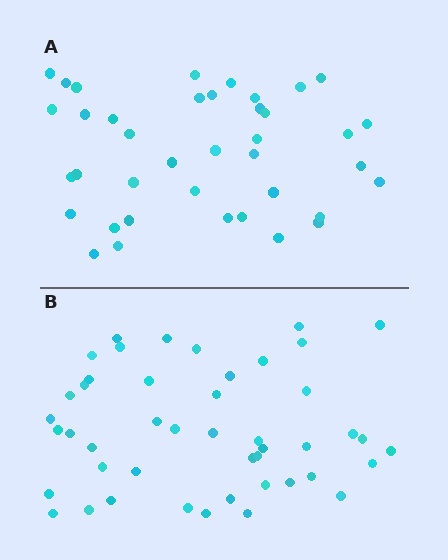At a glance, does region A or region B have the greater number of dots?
Region B (the bottom region) has more dots.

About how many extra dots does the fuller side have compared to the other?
Region B has roughly 8 or so more dots than region A.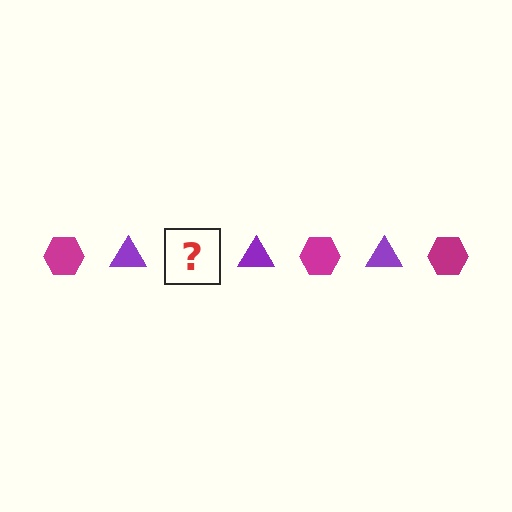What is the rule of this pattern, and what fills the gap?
The rule is that the pattern alternates between magenta hexagon and purple triangle. The gap should be filled with a magenta hexagon.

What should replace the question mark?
The question mark should be replaced with a magenta hexagon.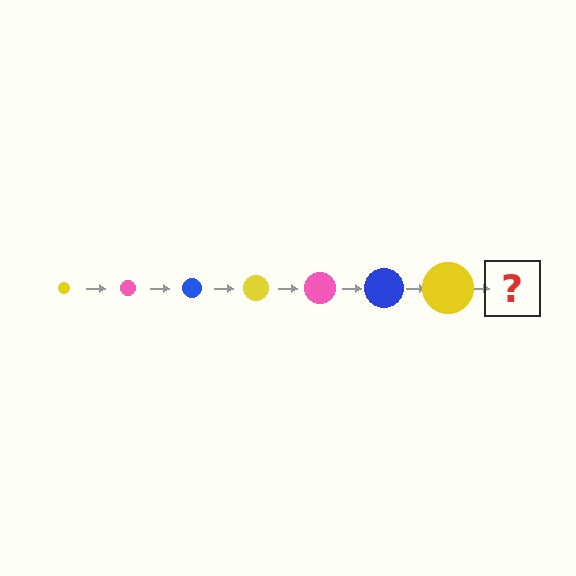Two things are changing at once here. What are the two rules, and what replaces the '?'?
The two rules are that the circle grows larger each step and the color cycles through yellow, pink, and blue. The '?' should be a pink circle, larger than the previous one.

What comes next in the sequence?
The next element should be a pink circle, larger than the previous one.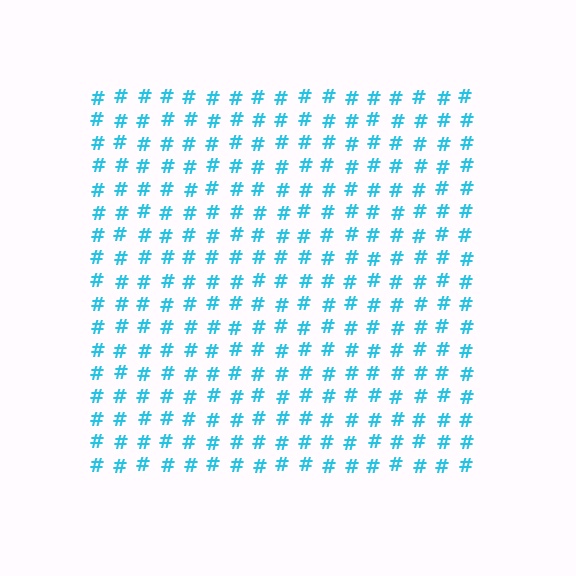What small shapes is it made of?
It is made of small hash symbols.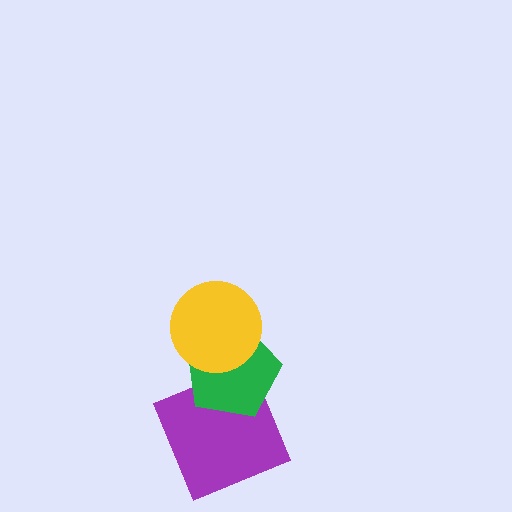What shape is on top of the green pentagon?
The yellow circle is on top of the green pentagon.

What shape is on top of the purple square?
The green pentagon is on top of the purple square.